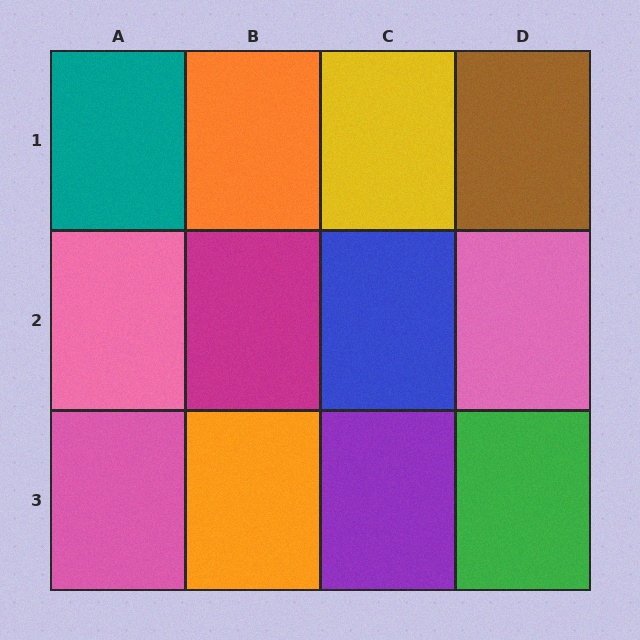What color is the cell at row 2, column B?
Magenta.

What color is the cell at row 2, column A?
Pink.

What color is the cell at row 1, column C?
Yellow.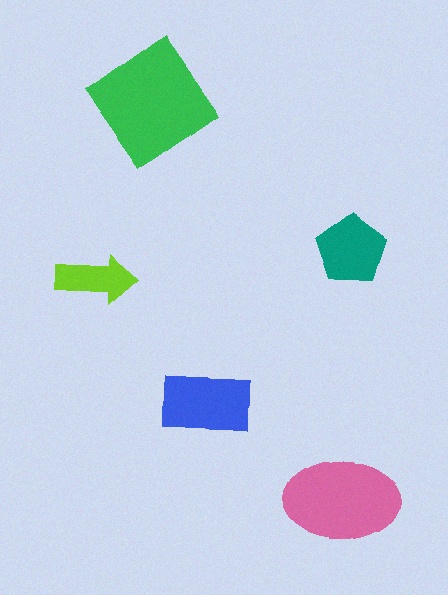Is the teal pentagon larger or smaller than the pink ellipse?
Smaller.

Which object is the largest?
The green diamond.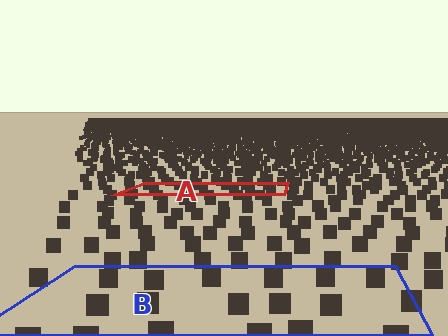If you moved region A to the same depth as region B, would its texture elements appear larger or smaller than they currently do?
They would appear larger. At a closer depth, the same texture elements are projected at a bigger on-screen size.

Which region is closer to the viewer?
Region B is closer. The texture elements there are larger and more spread out.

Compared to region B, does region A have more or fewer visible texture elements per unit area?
Region A has more texture elements per unit area — they are packed more densely because it is farther away.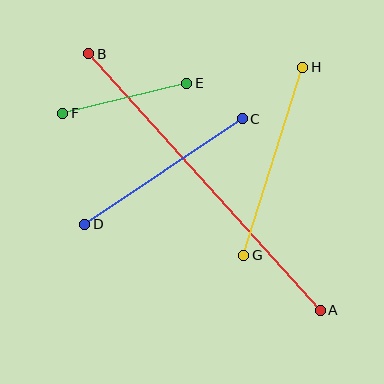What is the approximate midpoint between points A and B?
The midpoint is at approximately (205, 182) pixels.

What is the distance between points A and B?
The distance is approximately 346 pixels.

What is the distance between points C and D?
The distance is approximately 189 pixels.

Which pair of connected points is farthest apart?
Points A and B are farthest apart.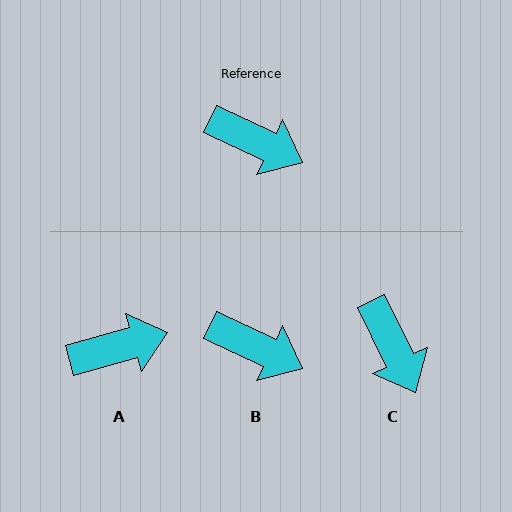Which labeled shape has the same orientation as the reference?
B.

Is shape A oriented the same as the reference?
No, it is off by about 41 degrees.